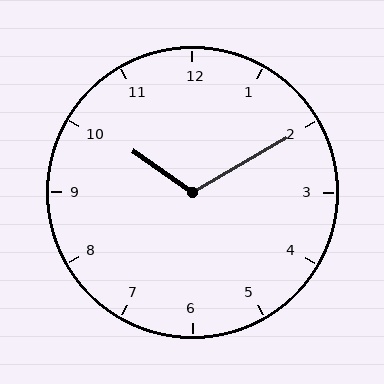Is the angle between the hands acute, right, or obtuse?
It is obtuse.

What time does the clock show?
10:10.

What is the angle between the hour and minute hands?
Approximately 115 degrees.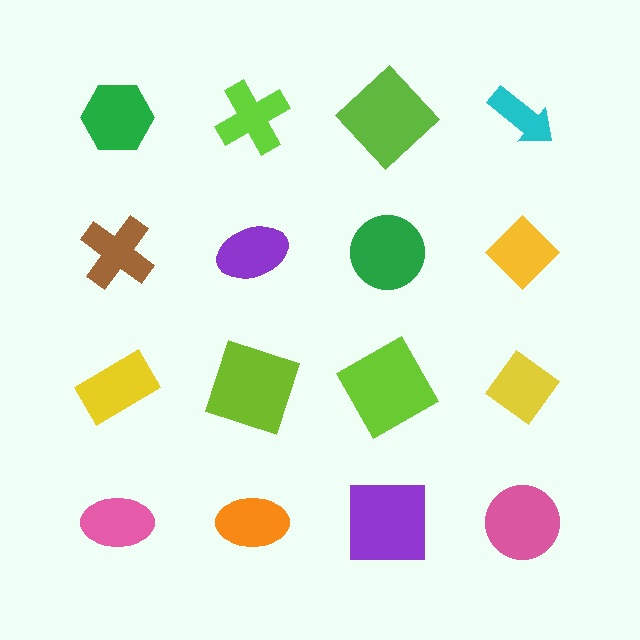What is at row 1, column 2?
A lime cross.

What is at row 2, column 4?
A yellow diamond.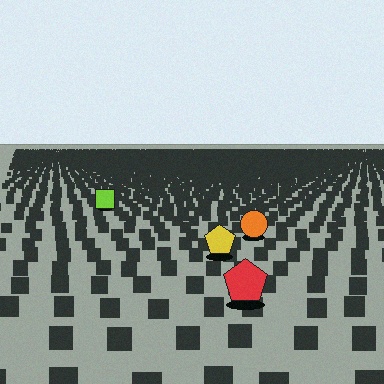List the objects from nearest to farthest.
From nearest to farthest: the red pentagon, the yellow pentagon, the orange circle, the lime square.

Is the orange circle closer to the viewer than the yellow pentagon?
No. The yellow pentagon is closer — you can tell from the texture gradient: the ground texture is coarser near it.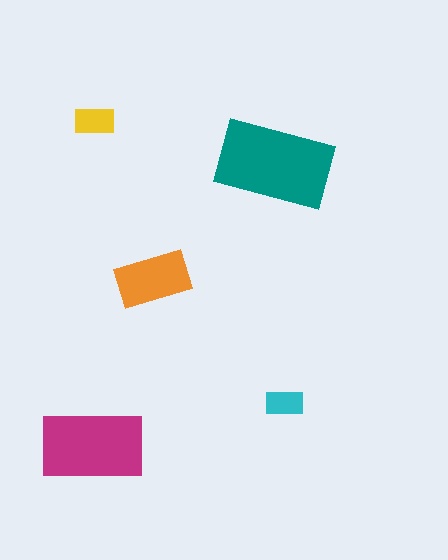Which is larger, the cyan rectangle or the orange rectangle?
The orange one.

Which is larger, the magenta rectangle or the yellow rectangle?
The magenta one.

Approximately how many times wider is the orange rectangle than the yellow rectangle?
About 2 times wider.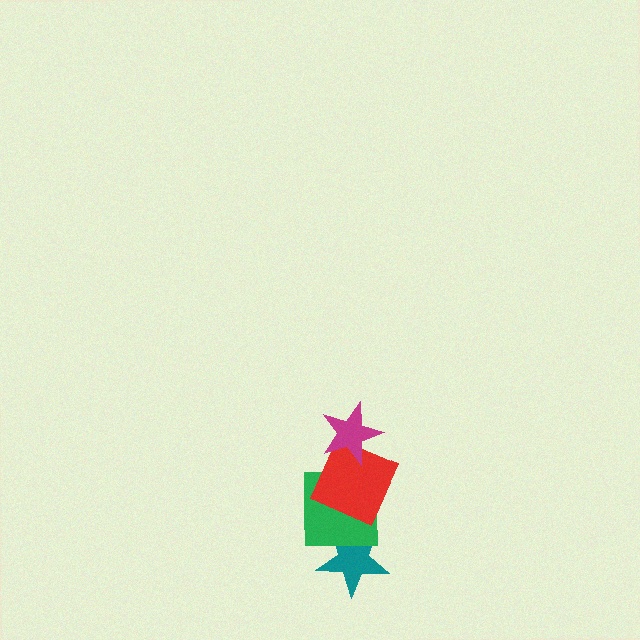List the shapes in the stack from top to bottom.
From top to bottom: the magenta star, the red square, the green square, the teal star.